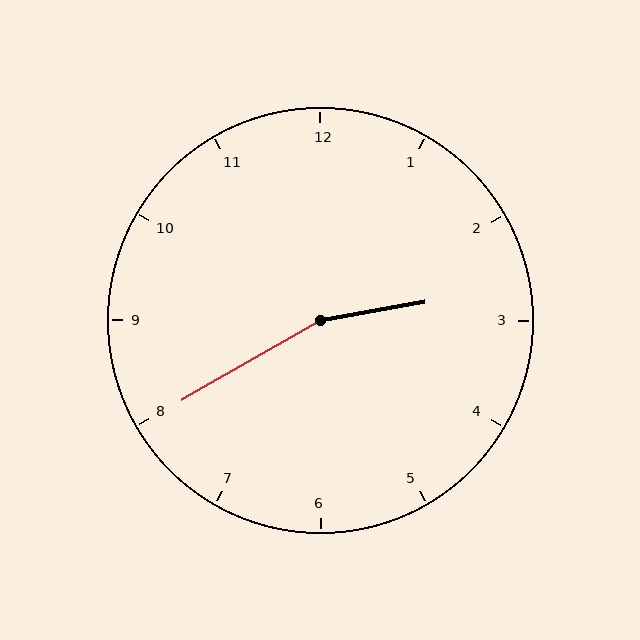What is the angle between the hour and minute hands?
Approximately 160 degrees.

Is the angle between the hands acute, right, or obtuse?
It is obtuse.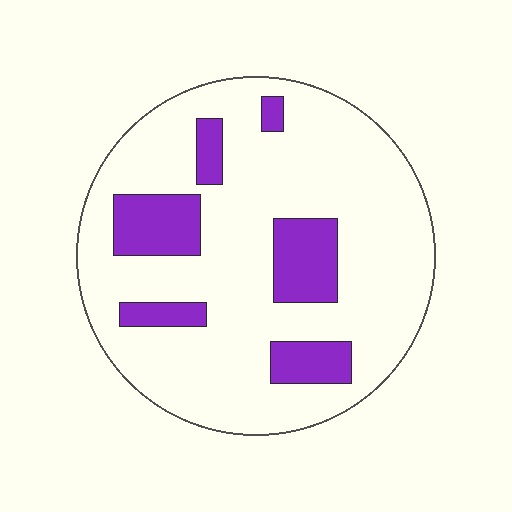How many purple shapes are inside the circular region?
6.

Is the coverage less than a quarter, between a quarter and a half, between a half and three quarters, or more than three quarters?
Less than a quarter.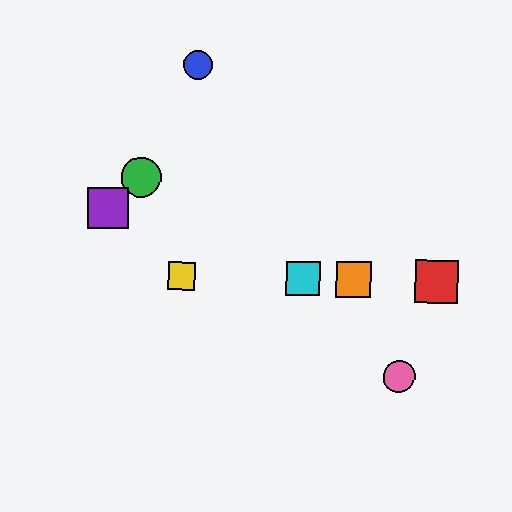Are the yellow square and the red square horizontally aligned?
Yes, both are at y≈276.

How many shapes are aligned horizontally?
4 shapes (the red square, the yellow square, the orange square, the cyan square) are aligned horizontally.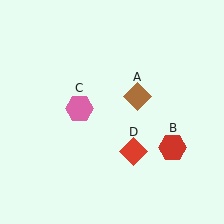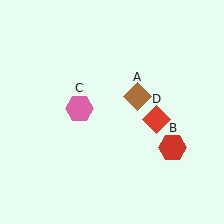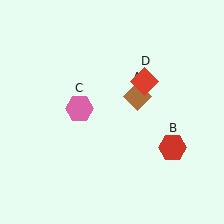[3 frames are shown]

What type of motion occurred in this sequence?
The red diamond (object D) rotated counterclockwise around the center of the scene.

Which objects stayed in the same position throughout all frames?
Brown diamond (object A) and red hexagon (object B) and pink hexagon (object C) remained stationary.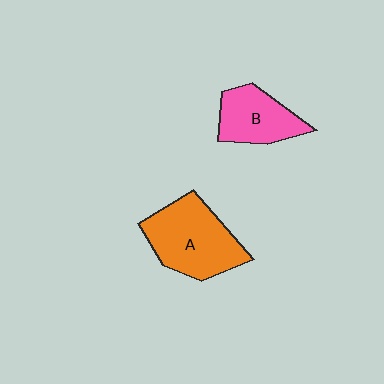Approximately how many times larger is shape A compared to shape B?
Approximately 1.5 times.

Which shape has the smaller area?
Shape B (pink).